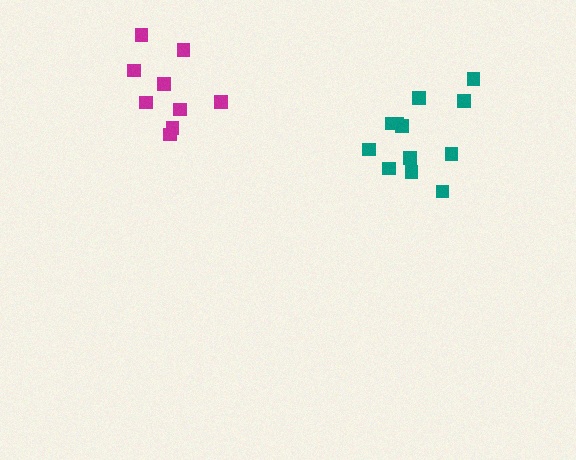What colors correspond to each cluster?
The clusters are colored: teal, magenta.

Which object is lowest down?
The teal cluster is bottommost.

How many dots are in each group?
Group 1: 12 dots, Group 2: 9 dots (21 total).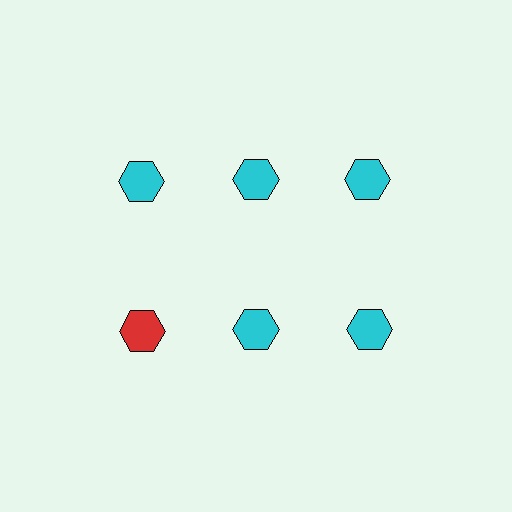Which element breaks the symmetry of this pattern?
The red hexagon in the second row, leftmost column breaks the symmetry. All other shapes are cyan hexagons.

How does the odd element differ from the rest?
It has a different color: red instead of cyan.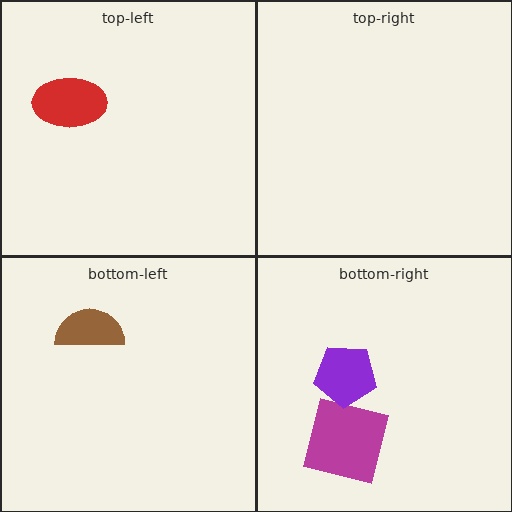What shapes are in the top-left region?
The red ellipse.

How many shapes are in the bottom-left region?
1.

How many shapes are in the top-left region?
1.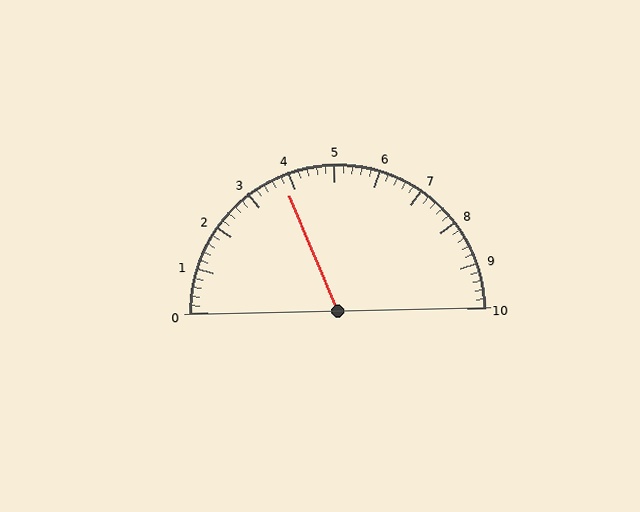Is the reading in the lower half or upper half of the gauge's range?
The reading is in the lower half of the range (0 to 10).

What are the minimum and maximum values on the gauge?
The gauge ranges from 0 to 10.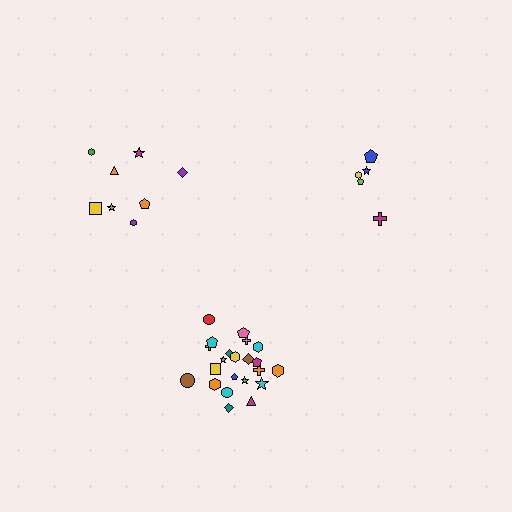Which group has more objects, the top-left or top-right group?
The top-left group.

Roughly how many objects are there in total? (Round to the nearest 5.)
Roughly 35 objects in total.